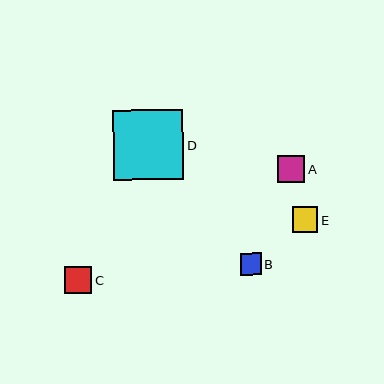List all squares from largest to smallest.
From largest to smallest: D, A, C, E, B.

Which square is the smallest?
Square B is the smallest with a size of approximately 21 pixels.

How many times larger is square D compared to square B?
Square D is approximately 3.3 times the size of square B.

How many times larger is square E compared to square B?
Square E is approximately 1.2 times the size of square B.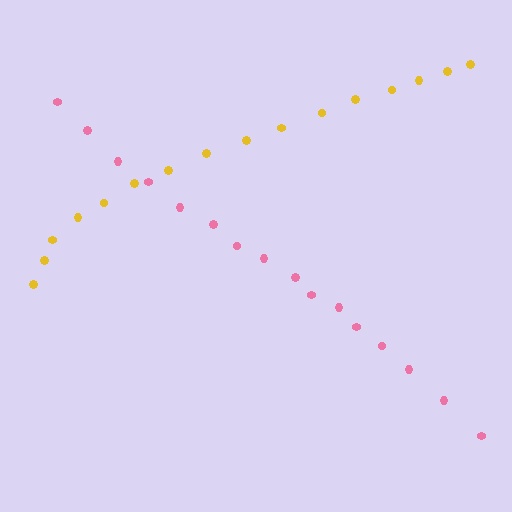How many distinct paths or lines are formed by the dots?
There are 2 distinct paths.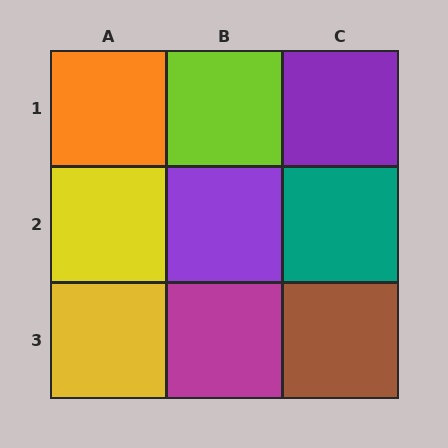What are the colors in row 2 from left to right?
Yellow, purple, teal.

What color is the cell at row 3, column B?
Magenta.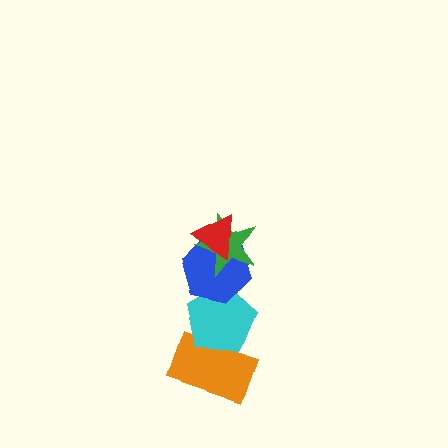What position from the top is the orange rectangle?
The orange rectangle is 5th from the top.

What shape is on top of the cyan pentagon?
The blue hexagon is on top of the cyan pentagon.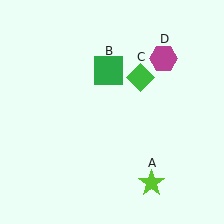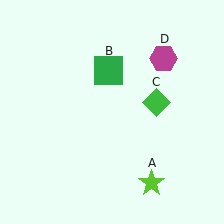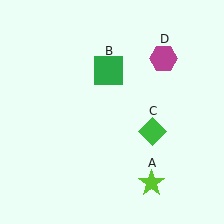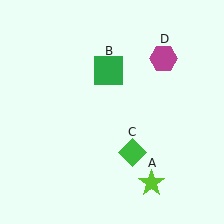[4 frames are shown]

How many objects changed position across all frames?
1 object changed position: green diamond (object C).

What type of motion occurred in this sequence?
The green diamond (object C) rotated clockwise around the center of the scene.